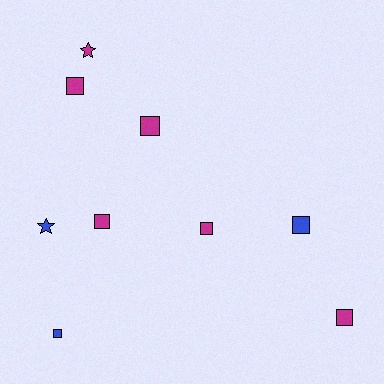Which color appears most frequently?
Magenta, with 6 objects.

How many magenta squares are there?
There are 5 magenta squares.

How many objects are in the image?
There are 9 objects.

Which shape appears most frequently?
Square, with 7 objects.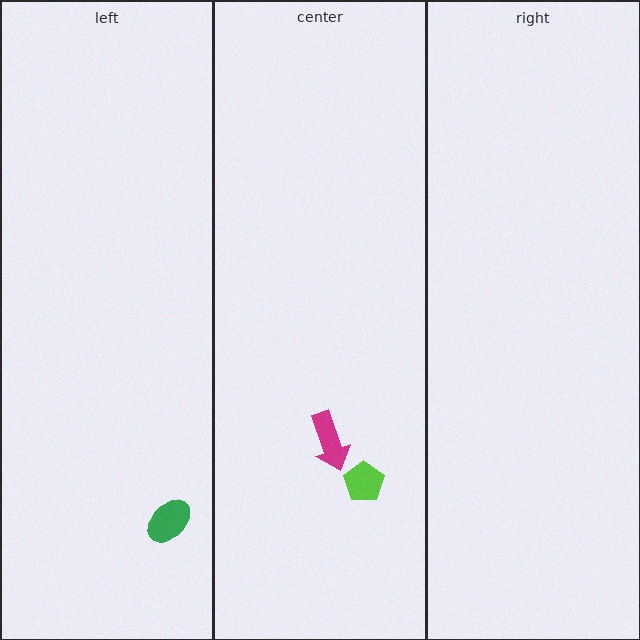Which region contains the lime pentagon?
The center region.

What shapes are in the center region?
The magenta arrow, the lime pentagon.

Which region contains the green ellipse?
The left region.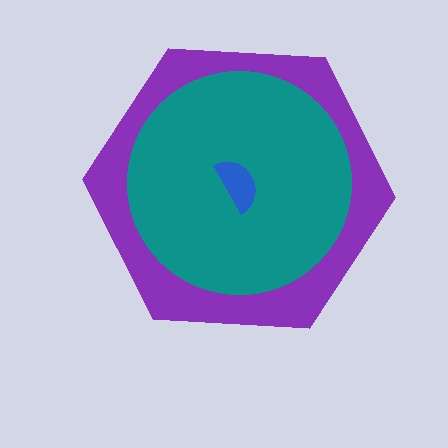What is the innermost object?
The blue semicircle.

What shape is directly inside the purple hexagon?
The teal circle.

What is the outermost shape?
The purple hexagon.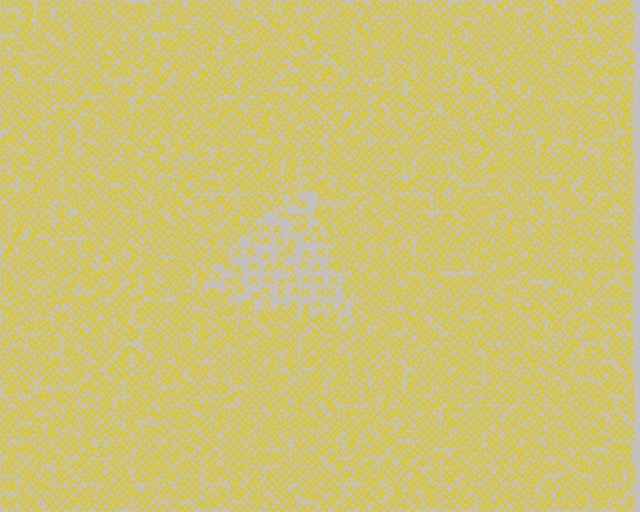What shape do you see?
I see a triangle.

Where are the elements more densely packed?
The elements are more densely packed outside the triangle boundary.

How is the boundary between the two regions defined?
The boundary is defined by a change in element density (approximately 2.2x ratio). All elements are the same color, size, and shape.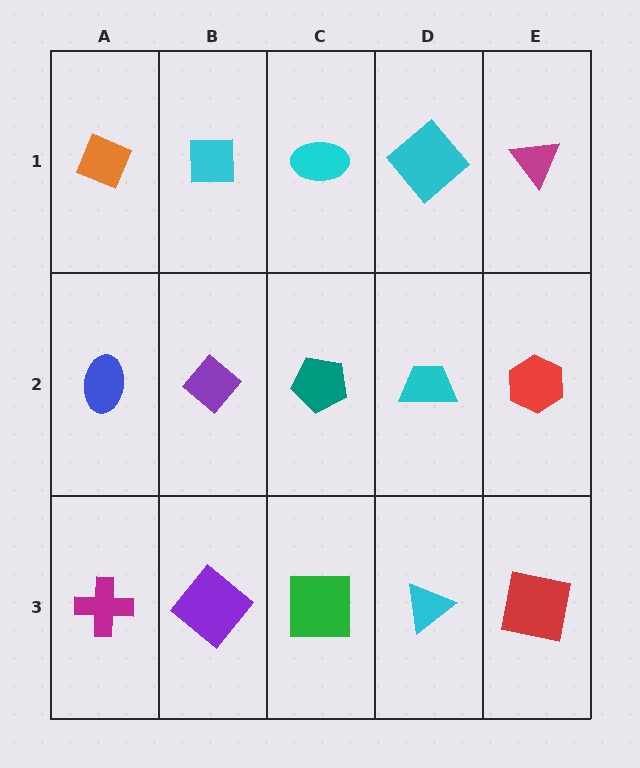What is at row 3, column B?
A purple diamond.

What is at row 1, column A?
An orange diamond.